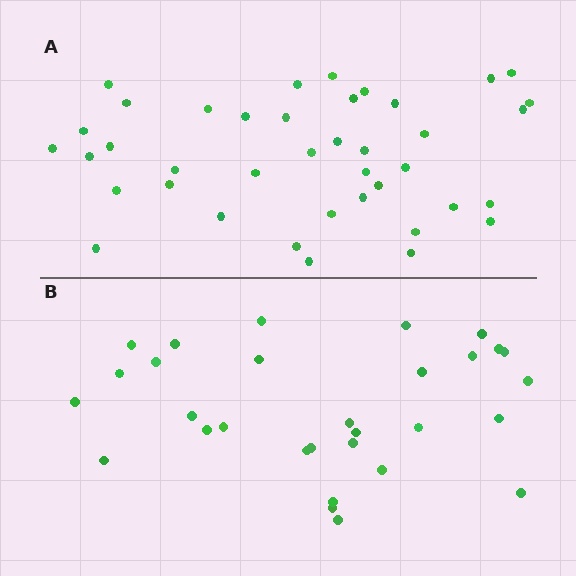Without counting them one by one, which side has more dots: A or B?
Region A (the top region) has more dots.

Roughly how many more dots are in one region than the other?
Region A has roughly 10 or so more dots than region B.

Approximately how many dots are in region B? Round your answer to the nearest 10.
About 30 dots.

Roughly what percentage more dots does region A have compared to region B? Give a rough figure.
About 35% more.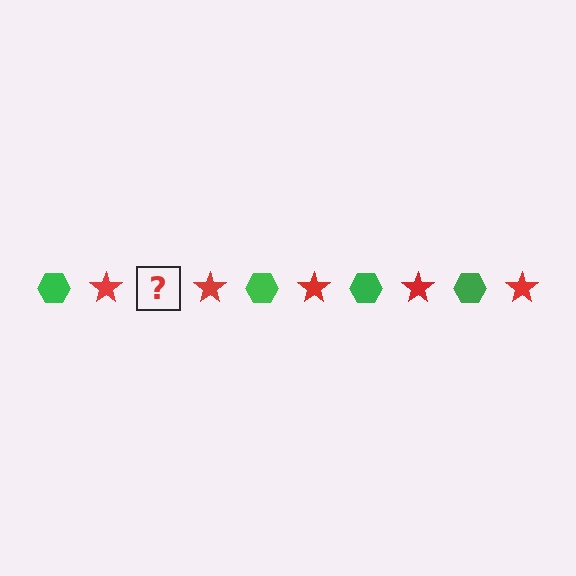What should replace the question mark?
The question mark should be replaced with a green hexagon.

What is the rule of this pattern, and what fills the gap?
The rule is that the pattern alternates between green hexagon and red star. The gap should be filled with a green hexagon.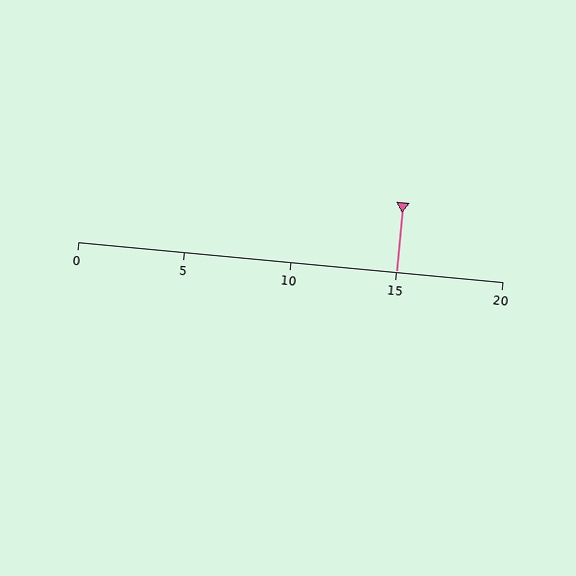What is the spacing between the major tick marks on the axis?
The major ticks are spaced 5 apart.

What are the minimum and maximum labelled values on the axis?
The axis runs from 0 to 20.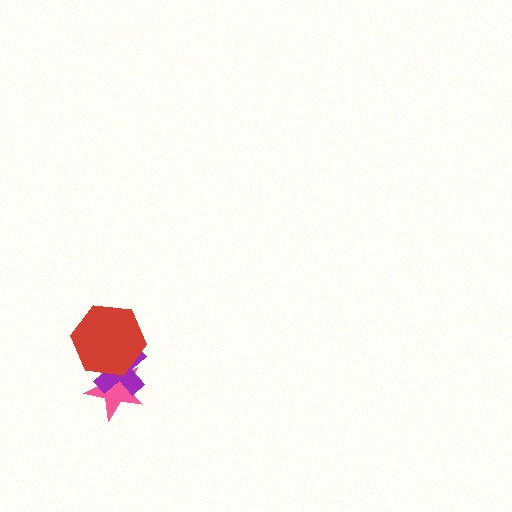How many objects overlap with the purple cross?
2 objects overlap with the purple cross.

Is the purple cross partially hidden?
Yes, it is partially covered by another shape.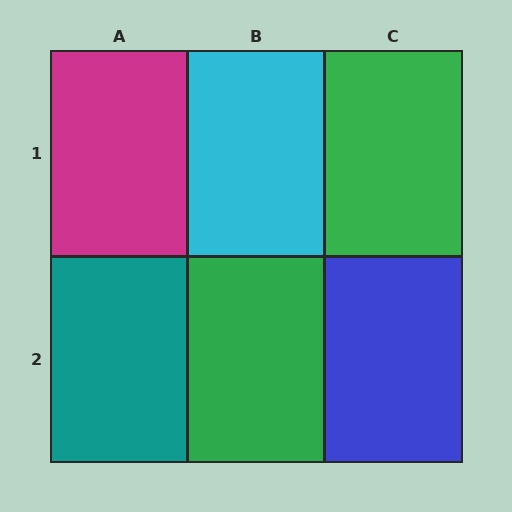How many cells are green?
2 cells are green.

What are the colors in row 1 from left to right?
Magenta, cyan, green.